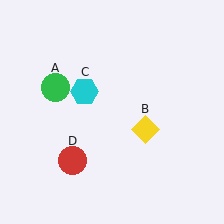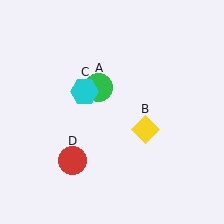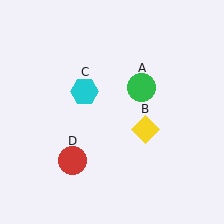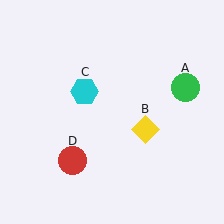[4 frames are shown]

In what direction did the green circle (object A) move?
The green circle (object A) moved right.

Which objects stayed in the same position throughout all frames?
Yellow diamond (object B) and cyan hexagon (object C) and red circle (object D) remained stationary.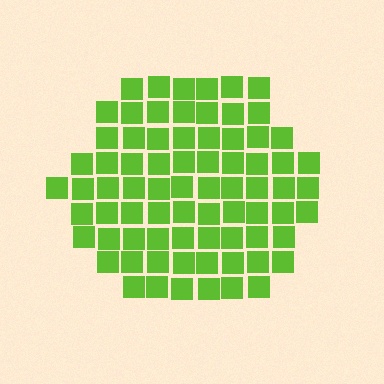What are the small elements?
The small elements are squares.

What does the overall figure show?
The overall figure shows a hexagon.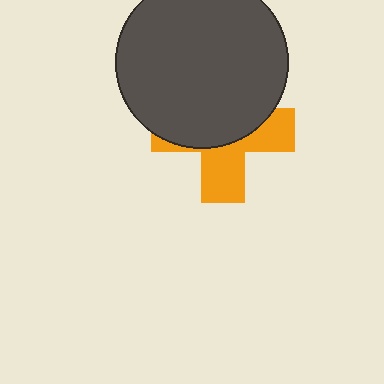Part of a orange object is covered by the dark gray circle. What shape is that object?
It is a cross.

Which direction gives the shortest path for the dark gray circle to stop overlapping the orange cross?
Moving up gives the shortest separation.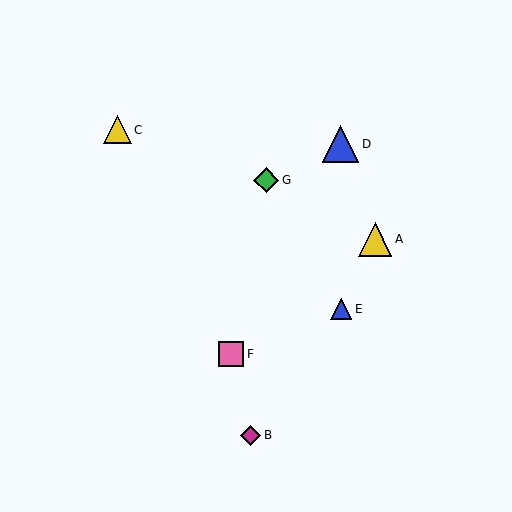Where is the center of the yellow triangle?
The center of the yellow triangle is at (117, 130).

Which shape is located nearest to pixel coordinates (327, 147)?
The blue triangle (labeled D) at (340, 144) is nearest to that location.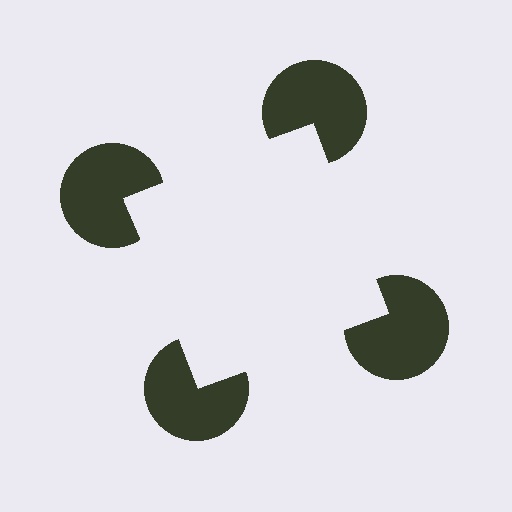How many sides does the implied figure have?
4 sides.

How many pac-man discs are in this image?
There are 4 — one at each vertex of the illusory square.